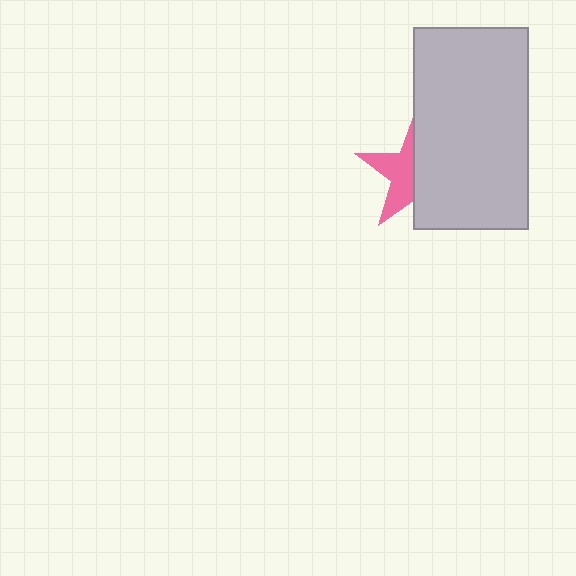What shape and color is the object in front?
The object in front is a light gray rectangle.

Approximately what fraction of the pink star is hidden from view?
Roughly 55% of the pink star is hidden behind the light gray rectangle.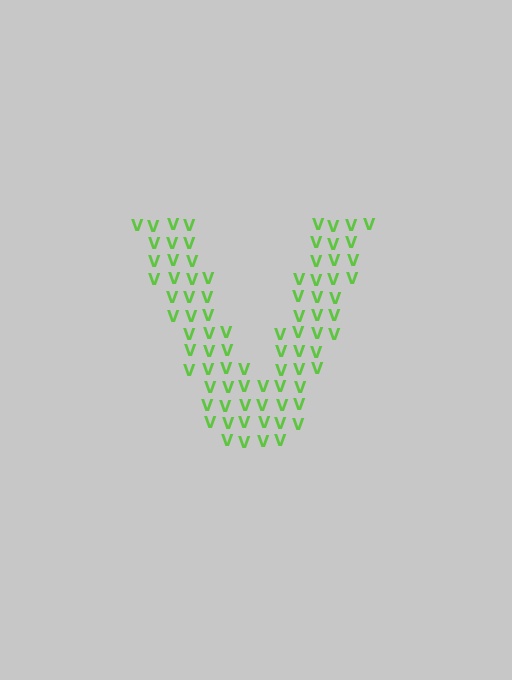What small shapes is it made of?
It is made of small letter V's.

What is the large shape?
The large shape is the letter V.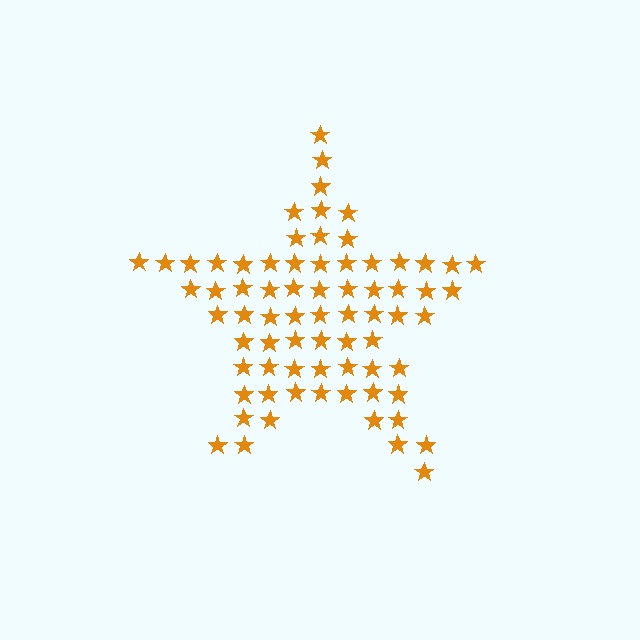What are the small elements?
The small elements are stars.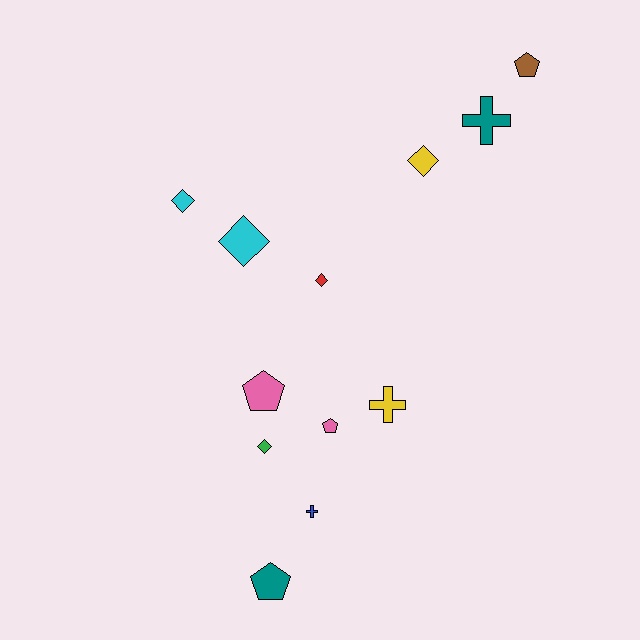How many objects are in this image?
There are 12 objects.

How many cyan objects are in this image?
There are 2 cyan objects.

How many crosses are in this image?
There are 3 crosses.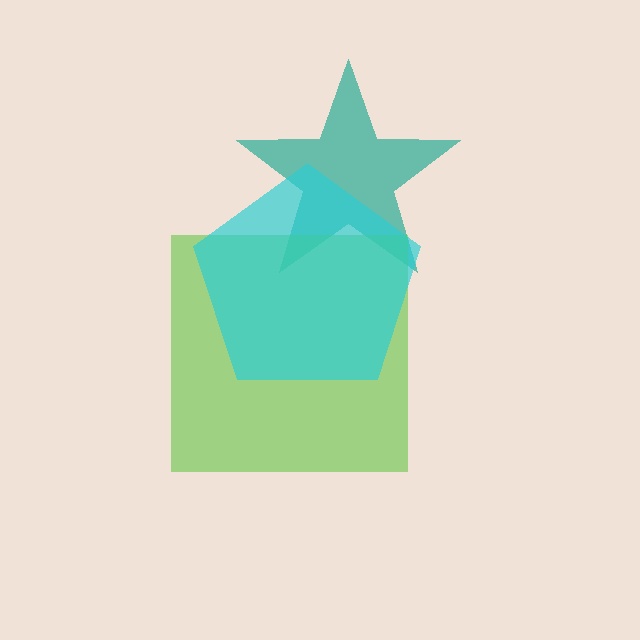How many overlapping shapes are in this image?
There are 3 overlapping shapes in the image.